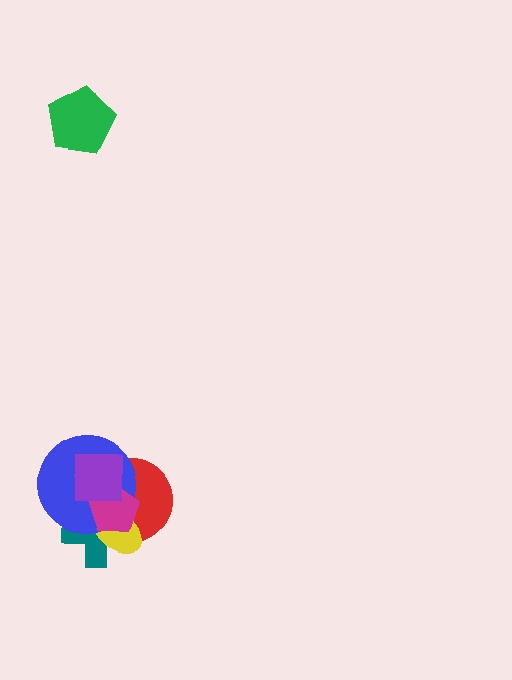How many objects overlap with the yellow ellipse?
4 objects overlap with the yellow ellipse.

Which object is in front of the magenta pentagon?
The purple square is in front of the magenta pentagon.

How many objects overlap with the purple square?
4 objects overlap with the purple square.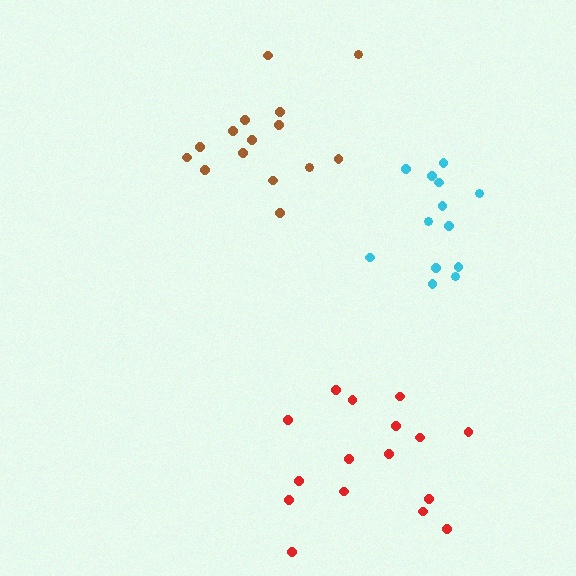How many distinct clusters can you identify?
There are 3 distinct clusters.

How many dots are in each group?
Group 1: 13 dots, Group 2: 16 dots, Group 3: 15 dots (44 total).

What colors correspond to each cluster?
The clusters are colored: cyan, red, brown.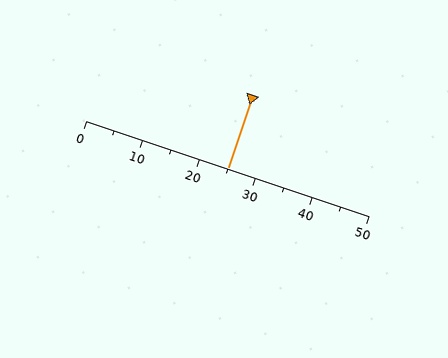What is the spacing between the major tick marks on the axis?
The major ticks are spaced 10 apart.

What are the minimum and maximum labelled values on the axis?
The axis runs from 0 to 50.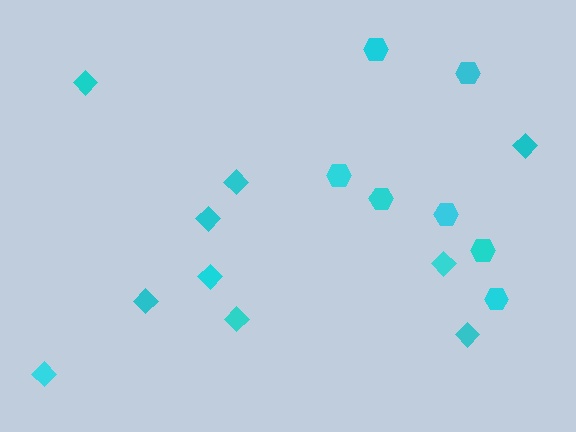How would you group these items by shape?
There are 2 groups: one group of diamonds (10) and one group of hexagons (7).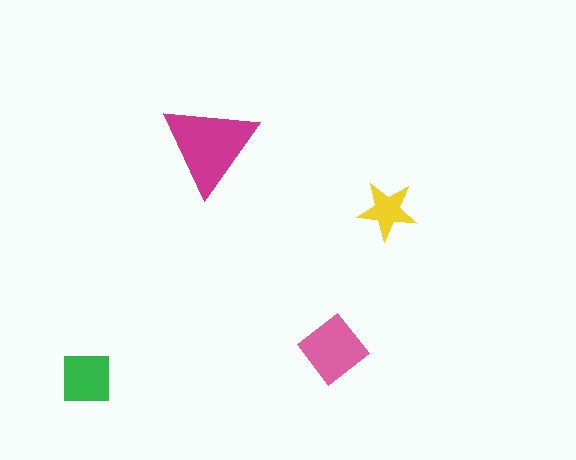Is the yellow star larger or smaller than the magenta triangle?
Smaller.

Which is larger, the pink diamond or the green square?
The pink diamond.